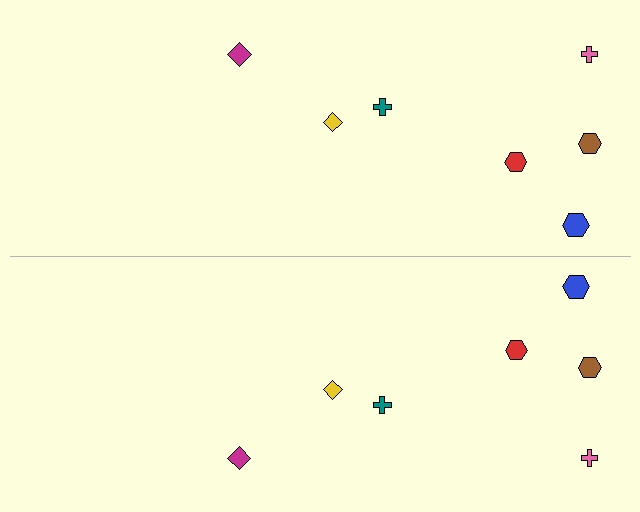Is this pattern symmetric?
Yes, this pattern has bilateral (reflection) symmetry.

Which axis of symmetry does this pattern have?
The pattern has a horizontal axis of symmetry running through the center of the image.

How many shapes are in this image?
There are 14 shapes in this image.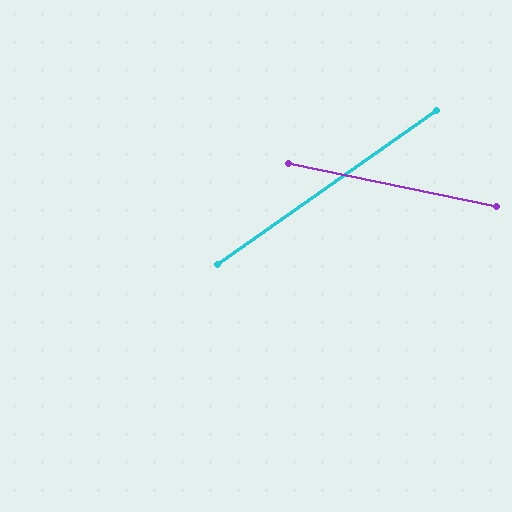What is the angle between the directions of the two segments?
Approximately 47 degrees.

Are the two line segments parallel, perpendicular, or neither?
Neither parallel nor perpendicular — they differ by about 47°.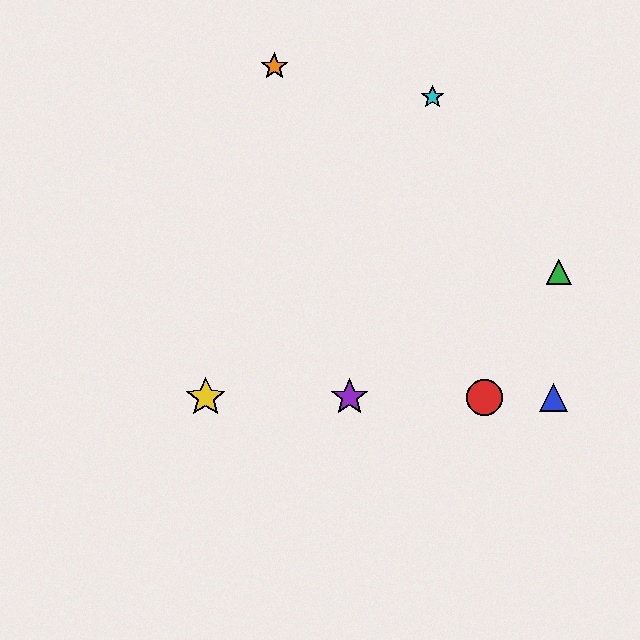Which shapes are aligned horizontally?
The red circle, the blue triangle, the yellow star, the purple star are aligned horizontally.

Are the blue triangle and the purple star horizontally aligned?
Yes, both are at y≈397.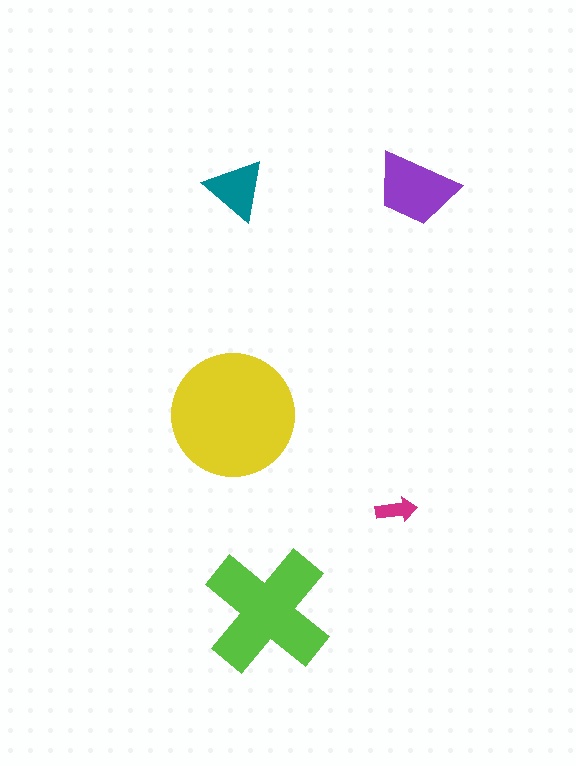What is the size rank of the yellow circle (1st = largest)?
1st.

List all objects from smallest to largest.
The magenta arrow, the teal triangle, the purple trapezoid, the lime cross, the yellow circle.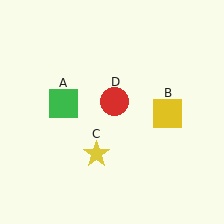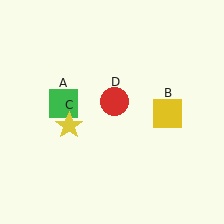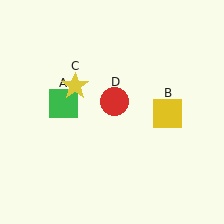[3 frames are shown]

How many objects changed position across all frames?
1 object changed position: yellow star (object C).